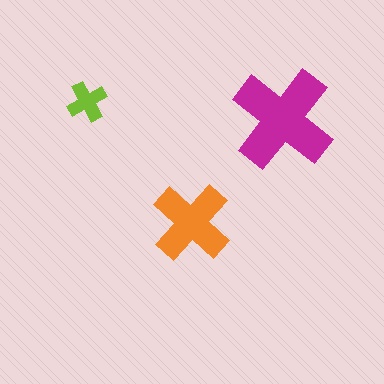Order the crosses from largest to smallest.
the magenta one, the orange one, the lime one.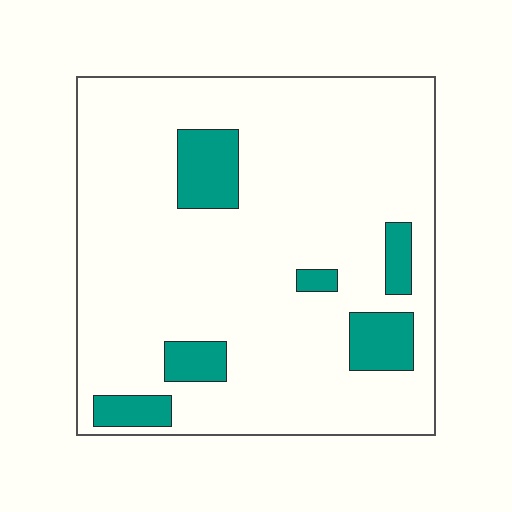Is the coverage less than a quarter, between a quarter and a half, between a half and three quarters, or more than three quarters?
Less than a quarter.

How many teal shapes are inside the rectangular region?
6.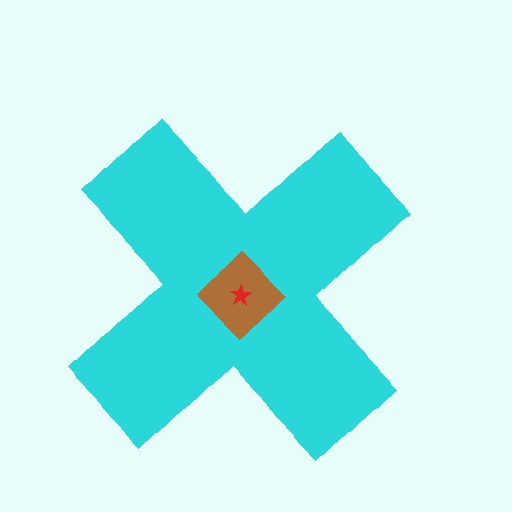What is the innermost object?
The red star.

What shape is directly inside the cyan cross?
The brown diamond.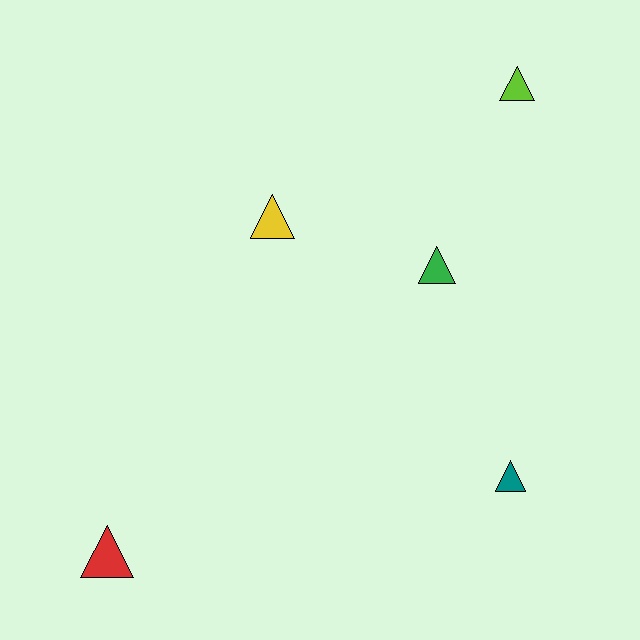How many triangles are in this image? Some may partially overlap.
There are 5 triangles.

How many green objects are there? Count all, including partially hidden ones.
There is 1 green object.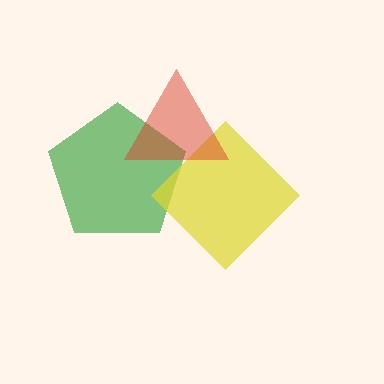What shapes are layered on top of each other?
The layered shapes are: a green pentagon, a yellow diamond, a red triangle.